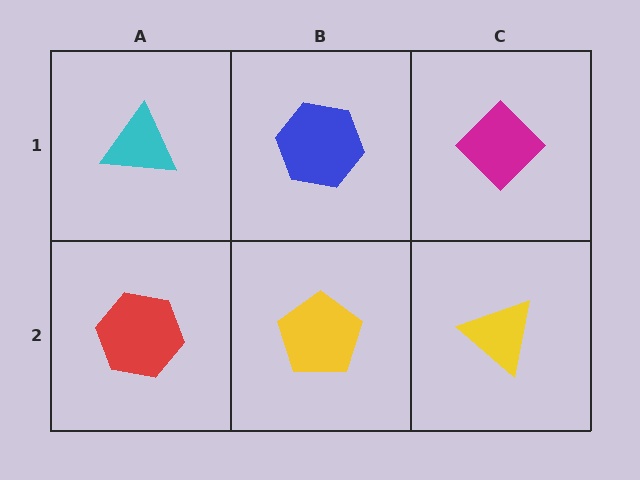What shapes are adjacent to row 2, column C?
A magenta diamond (row 1, column C), a yellow pentagon (row 2, column B).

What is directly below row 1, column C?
A yellow triangle.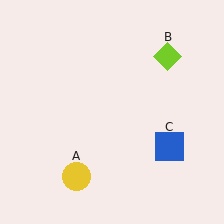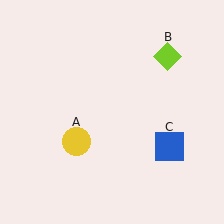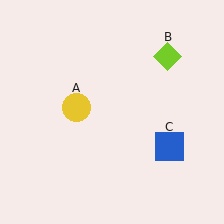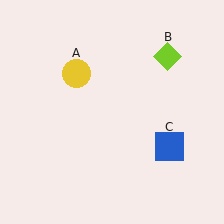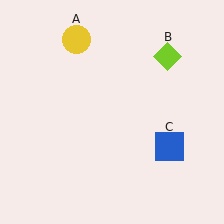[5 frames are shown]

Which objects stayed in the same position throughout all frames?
Lime diamond (object B) and blue square (object C) remained stationary.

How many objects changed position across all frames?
1 object changed position: yellow circle (object A).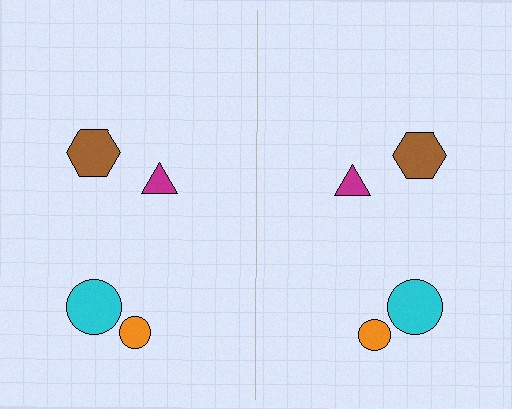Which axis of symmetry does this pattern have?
The pattern has a vertical axis of symmetry running through the center of the image.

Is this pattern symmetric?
Yes, this pattern has bilateral (reflection) symmetry.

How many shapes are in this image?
There are 8 shapes in this image.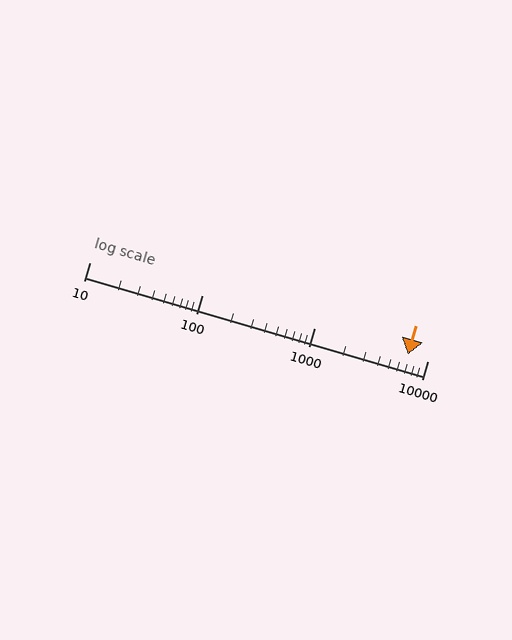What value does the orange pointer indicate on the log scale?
The pointer indicates approximately 6700.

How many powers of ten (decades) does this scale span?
The scale spans 3 decades, from 10 to 10000.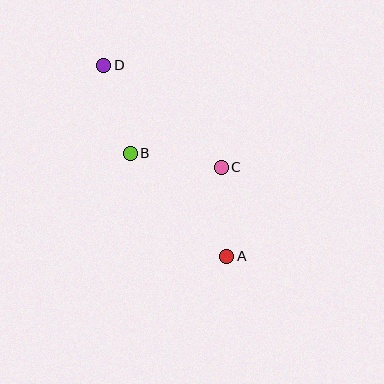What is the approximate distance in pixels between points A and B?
The distance between A and B is approximately 141 pixels.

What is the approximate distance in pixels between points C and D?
The distance between C and D is approximately 155 pixels.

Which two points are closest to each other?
Points A and C are closest to each other.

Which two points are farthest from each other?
Points A and D are farthest from each other.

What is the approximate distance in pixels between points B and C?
The distance between B and C is approximately 92 pixels.